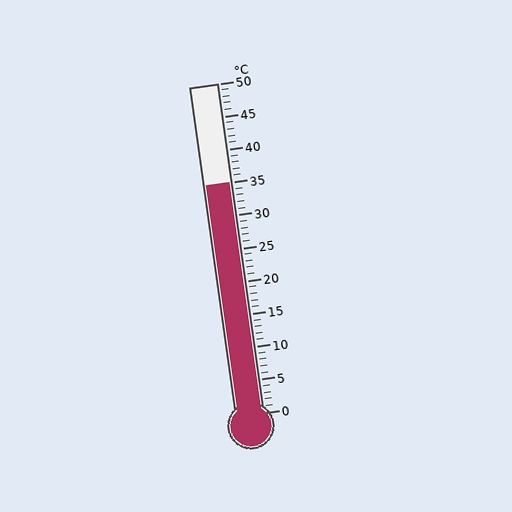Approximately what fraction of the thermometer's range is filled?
The thermometer is filled to approximately 70% of its range.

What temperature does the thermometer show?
The thermometer shows approximately 35°C.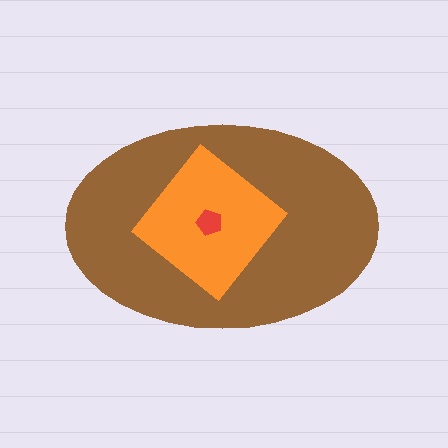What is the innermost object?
The red pentagon.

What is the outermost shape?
The brown ellipse.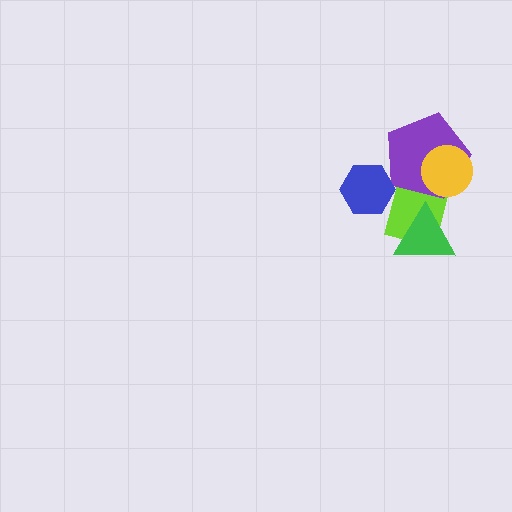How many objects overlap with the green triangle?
1 object overlaps with the green triangle.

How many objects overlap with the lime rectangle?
4 objects overlap with the lime rectangle.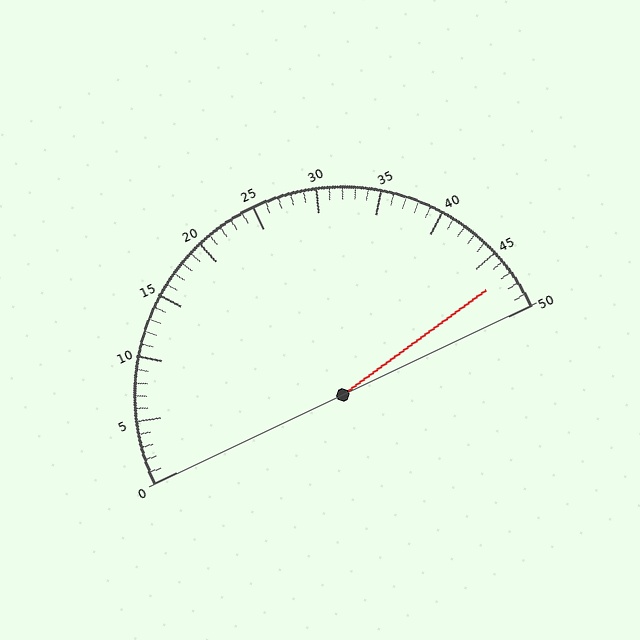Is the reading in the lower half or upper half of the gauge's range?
The reading is in the upper half of the range (0 to 50).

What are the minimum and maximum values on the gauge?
The gauge ranges from 0 to 50.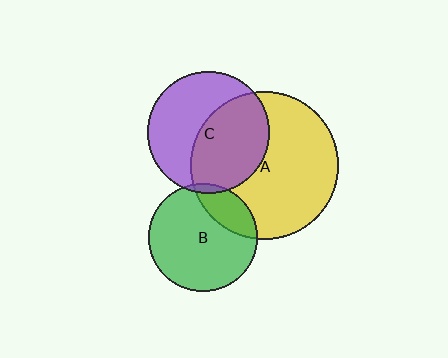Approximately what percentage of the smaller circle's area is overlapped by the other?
Approximately 50%.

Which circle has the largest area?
Circle A (yellow).